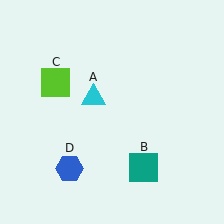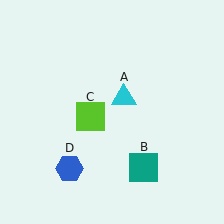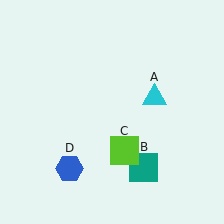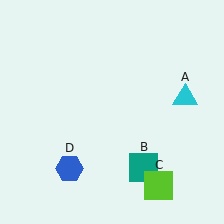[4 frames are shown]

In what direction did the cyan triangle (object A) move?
The cyan triangle (object A) moved right.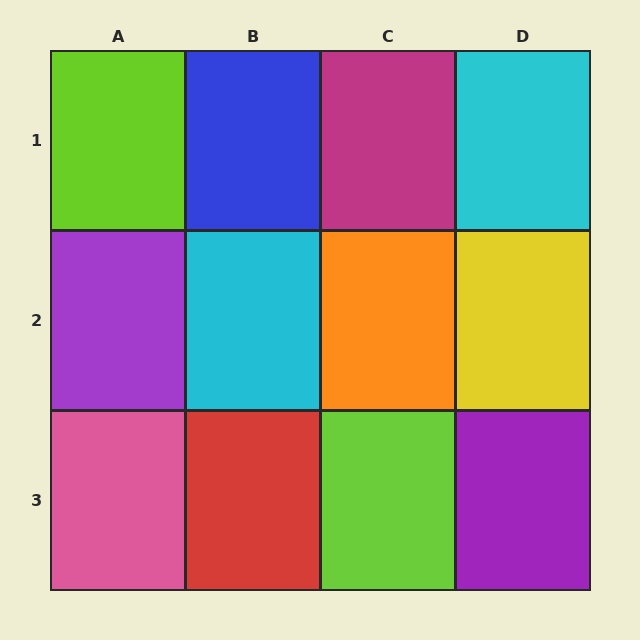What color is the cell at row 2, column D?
Yellow.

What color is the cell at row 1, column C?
Magenta.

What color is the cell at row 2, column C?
Orange.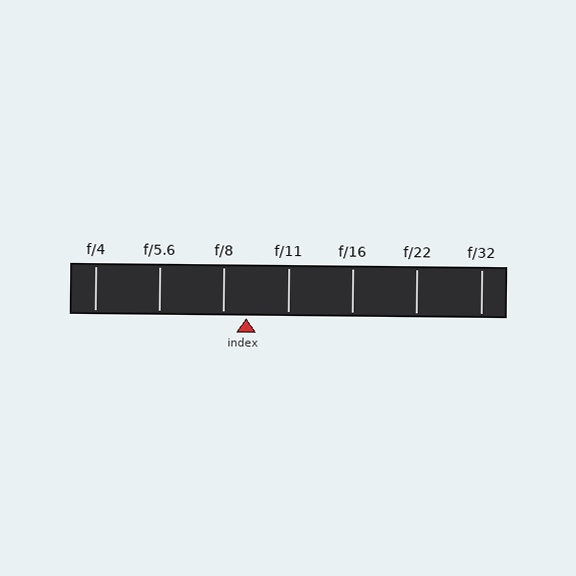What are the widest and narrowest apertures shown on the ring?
The widest aperture shown is f/4 and the narrowest is f/32.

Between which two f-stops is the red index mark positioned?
The index mark is between f/8 and f/11.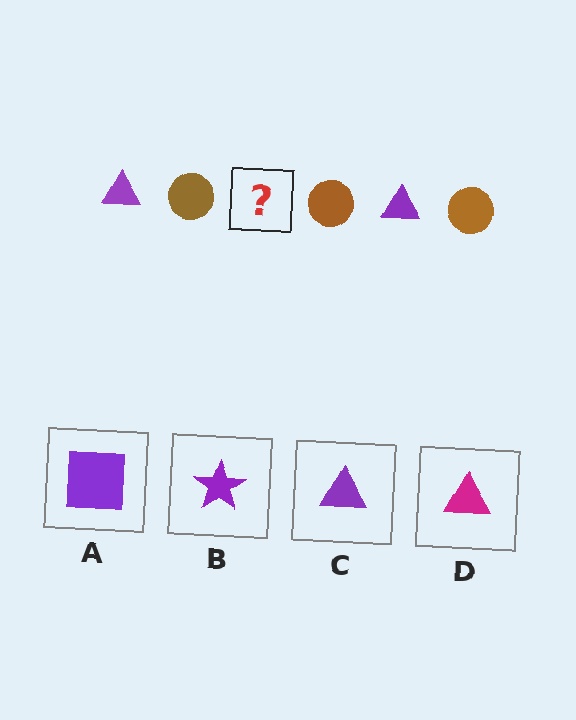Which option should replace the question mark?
Option C.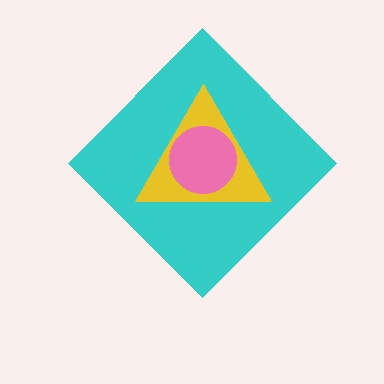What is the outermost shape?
The cyan diamond.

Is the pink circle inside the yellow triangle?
Yes.